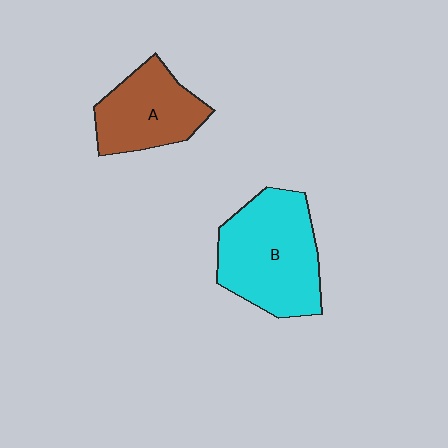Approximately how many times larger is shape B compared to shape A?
Approximately 1.4 times.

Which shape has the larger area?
Shape B (cyan).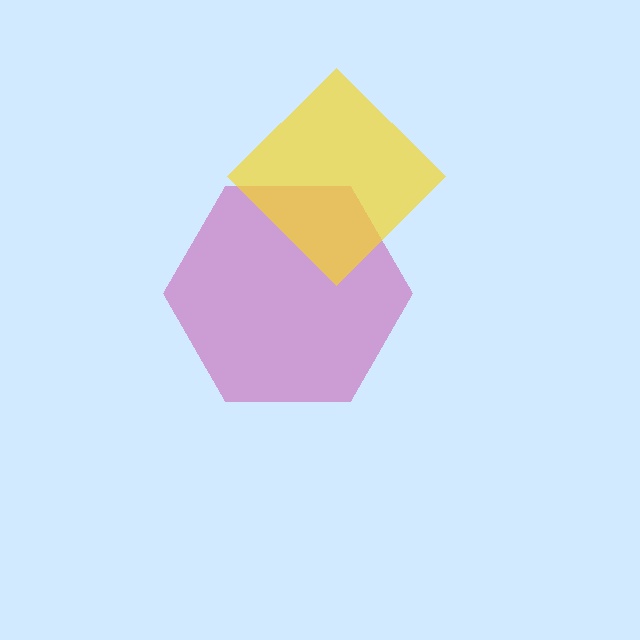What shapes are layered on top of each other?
The layered shapes are: a magenta hexagon, a yellow diamond.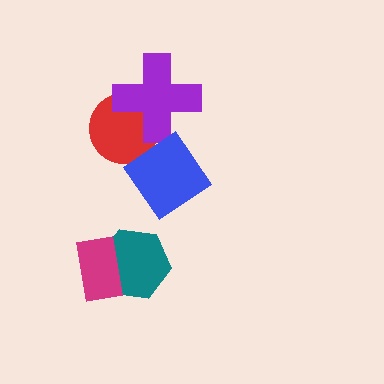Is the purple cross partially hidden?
Yes, it is partially covered by another shape.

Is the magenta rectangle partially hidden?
No, no other shape covers it.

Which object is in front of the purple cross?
The blue diamond is in front of the purple cross.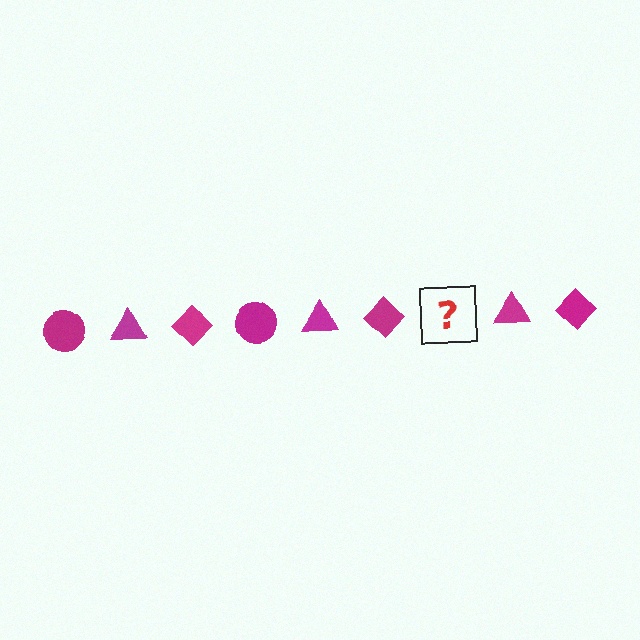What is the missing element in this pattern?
The missing element is a magenta circle.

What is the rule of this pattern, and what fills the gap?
The rule is that the pattern cycles through circle, triangle, diamond shapes in magenta. The gap should be filled with a magenta circle.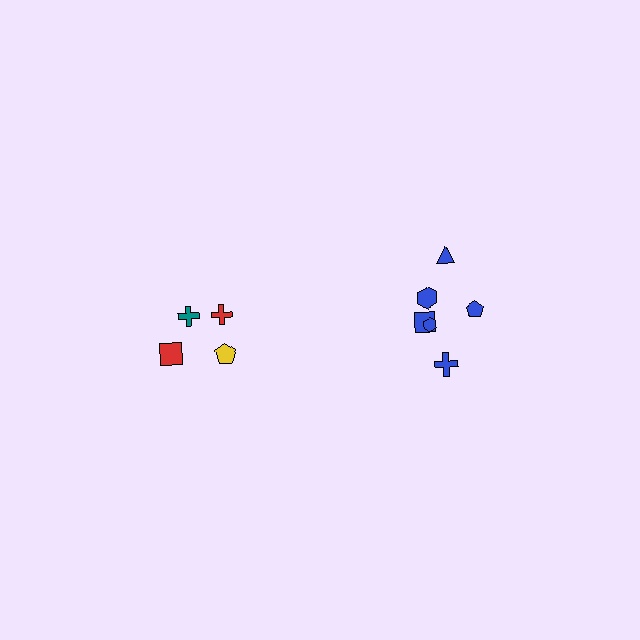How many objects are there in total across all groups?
There are 10 objects.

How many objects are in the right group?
There are 6 objects.